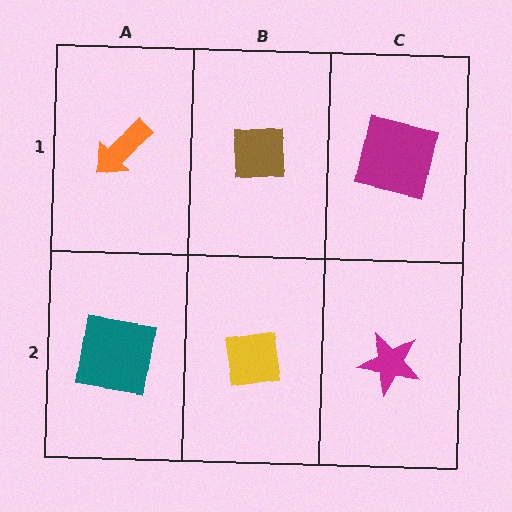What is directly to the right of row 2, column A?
A yellow square.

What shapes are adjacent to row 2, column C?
A magenta square (row 1, column C), a yellow square (row 2, column B).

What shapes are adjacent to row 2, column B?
A brown square (row 1, column B), a teal square (row 2, column A), a magenta star (row 2, column C).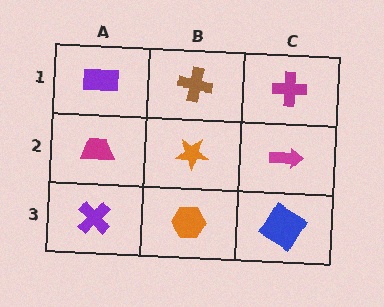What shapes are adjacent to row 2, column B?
A brown cross (row 1, column B), an orange hexagon (row 3, column B), a magenta trapezoid (row 2, column A), a magenta arrow (row 2, column C).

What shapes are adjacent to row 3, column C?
A magenta arrow (row 2, column C), an orange hexagon (row 3, column B).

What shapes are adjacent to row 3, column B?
An orange star (row 2, column B), a purple cross (row 3, column A), a blue diamond (row 3, column C).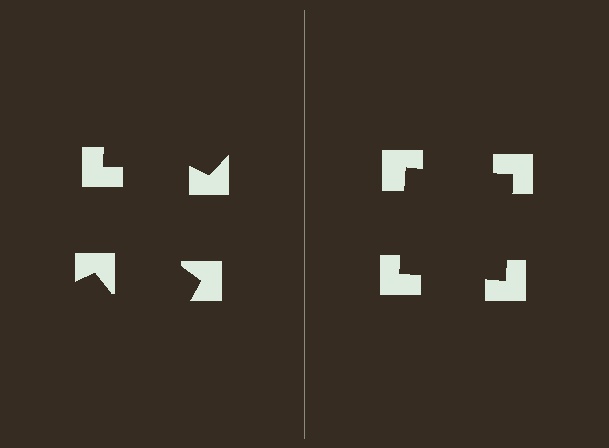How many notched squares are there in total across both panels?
8 — 4 on each side.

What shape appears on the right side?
An illusory square.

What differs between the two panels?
The notched squares are positioned identically on both sides; only the wedge orientations differ. On the right they align to a square; on the left they are misaligned.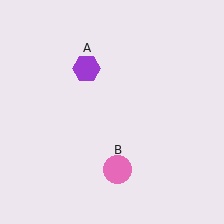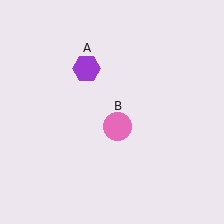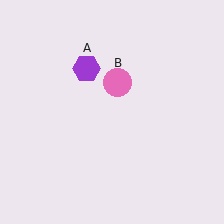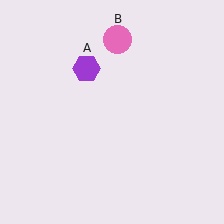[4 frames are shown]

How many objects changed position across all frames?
1 object changed position: pink circle (object B).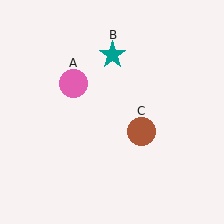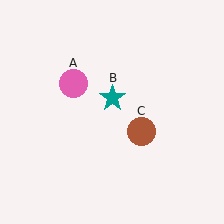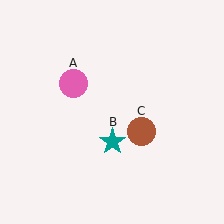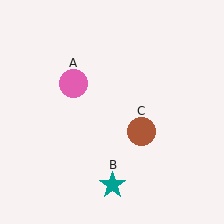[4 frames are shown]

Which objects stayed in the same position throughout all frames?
Pink circle (object A) and brown circle (object C) remained stationary.